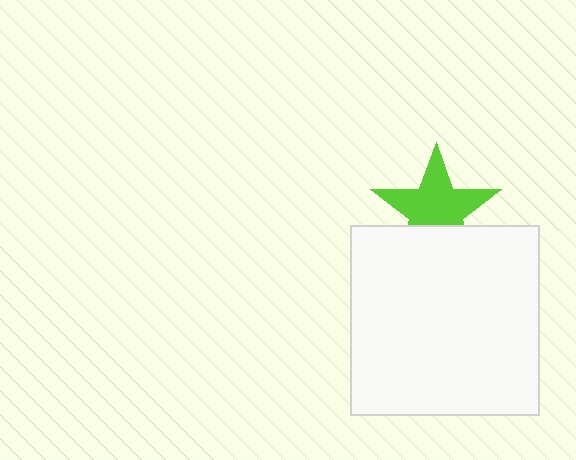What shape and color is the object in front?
The object in front is a white square.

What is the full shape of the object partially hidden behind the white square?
The partially hidden object is a lime star.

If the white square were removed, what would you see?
You would see the complete lime star.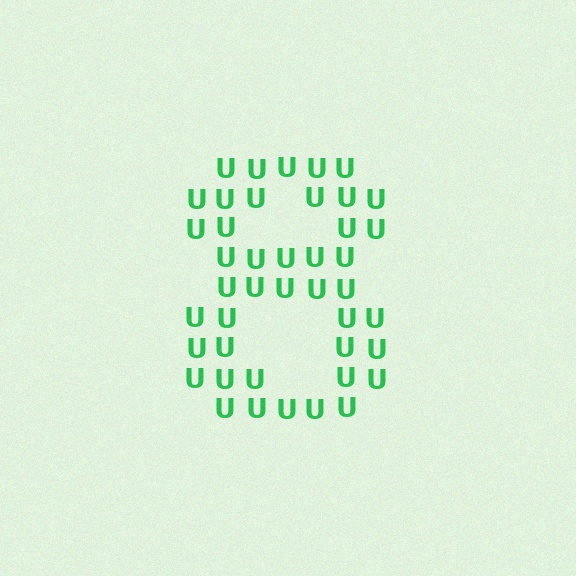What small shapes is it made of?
It is made of small letter U's.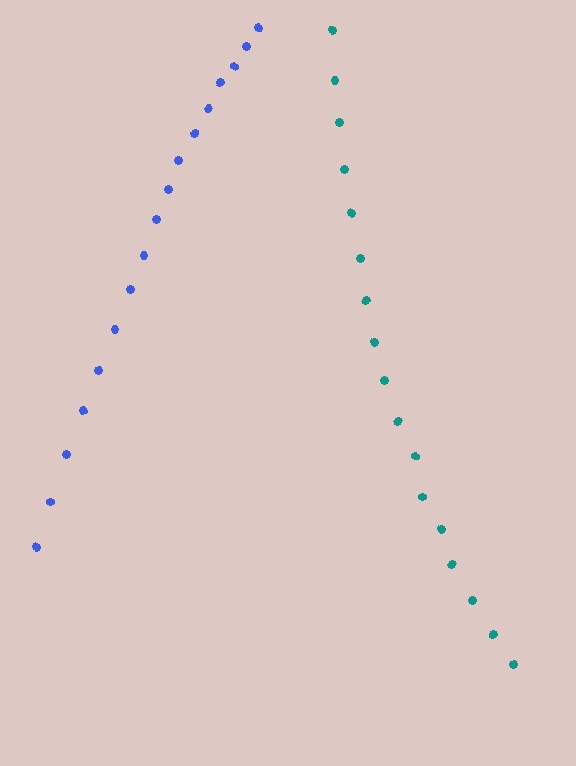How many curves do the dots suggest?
There are 2 distinct paths.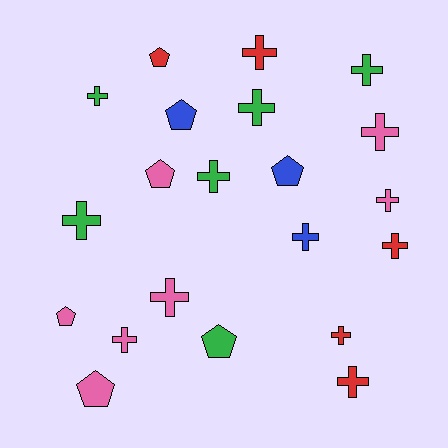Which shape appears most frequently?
Cross, with 14 objects.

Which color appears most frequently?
Pink, with 7 objects.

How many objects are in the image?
There are 21 objects.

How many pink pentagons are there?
There are 3 pink pentagons.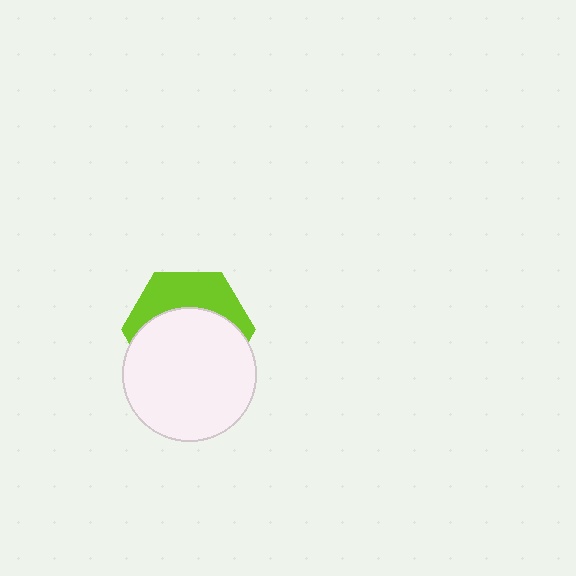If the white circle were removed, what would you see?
You would see the complete lime hexagon.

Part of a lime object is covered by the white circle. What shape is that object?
It is a hexagon.